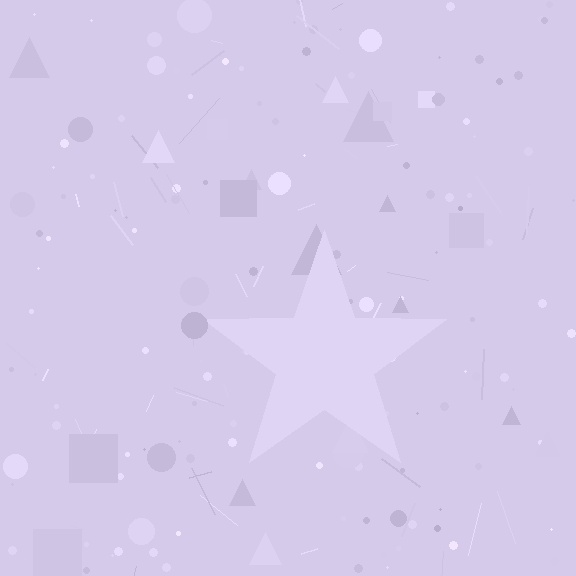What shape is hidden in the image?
A star is hidden in the image.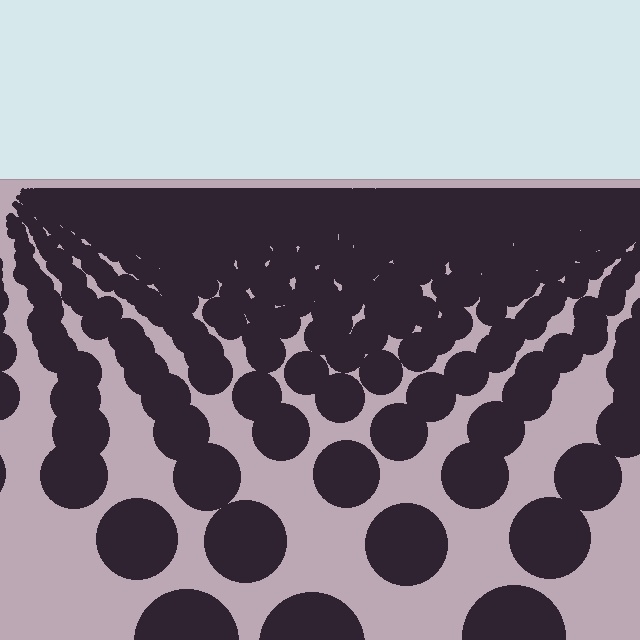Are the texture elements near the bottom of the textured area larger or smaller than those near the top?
Larger. Near the bottom, elements are closer to the viewer and appear at a bigger on-screen size.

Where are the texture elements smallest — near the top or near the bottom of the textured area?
Near the top.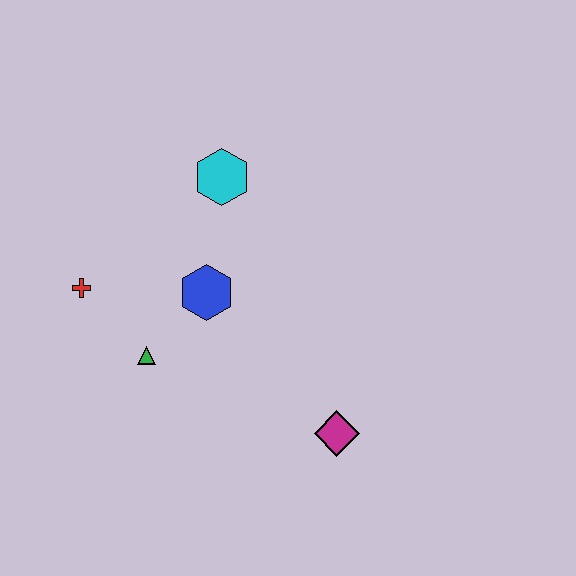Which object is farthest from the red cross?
The magenta diamond is farthest from the red cross.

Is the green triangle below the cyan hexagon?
Yes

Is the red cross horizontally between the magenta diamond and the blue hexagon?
No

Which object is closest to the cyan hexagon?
The blue hexagon is closest to the cyan hexagon.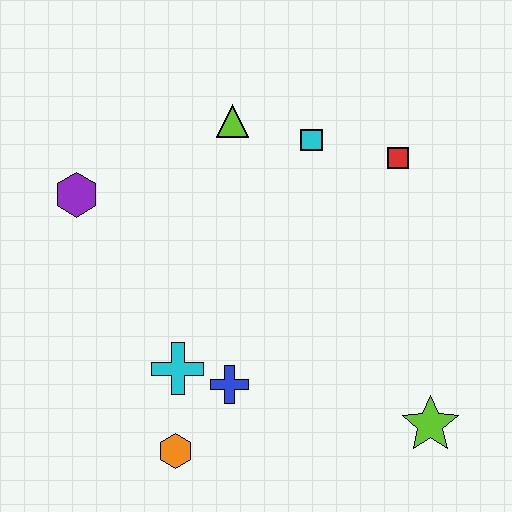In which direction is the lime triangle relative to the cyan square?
The lime triangle is to the left of the cyan square.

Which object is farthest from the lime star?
The purple hexagon is farthest from the lime star.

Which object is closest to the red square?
The cyan square is closest to the red square.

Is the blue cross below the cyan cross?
Yes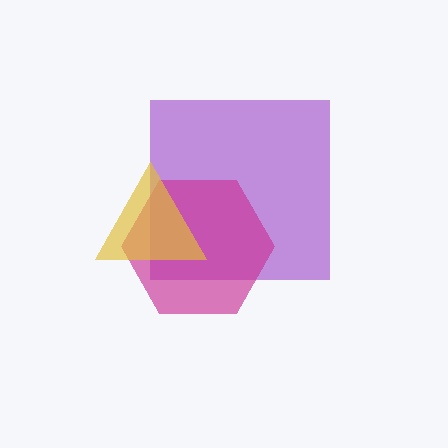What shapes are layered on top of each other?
The layered shapes are: a purple square, a magenta hexagon, a yellow triangle.